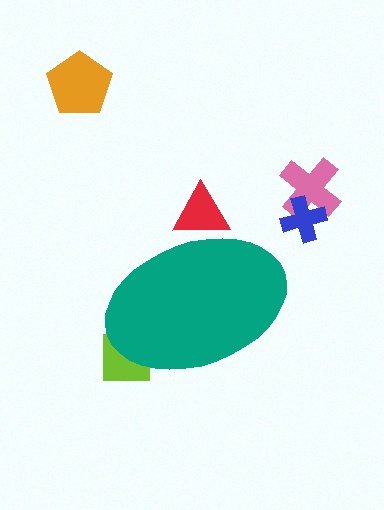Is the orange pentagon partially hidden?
No, the orange pentagon is fully visible.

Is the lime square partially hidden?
Yes, the lime square is partially hidden behind the teal ellipse.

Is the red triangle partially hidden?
Yes, the red triangle is partially hidden behind the teal ellipse.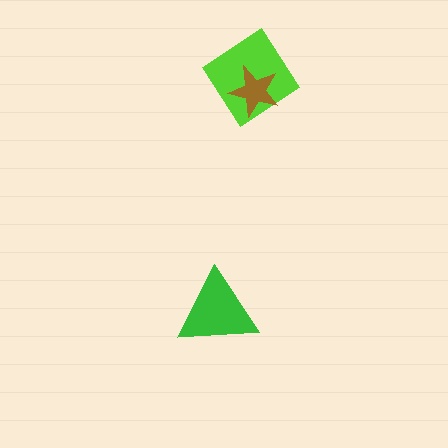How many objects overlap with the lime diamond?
1 object overlaps with the lime diamond.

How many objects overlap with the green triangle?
0 objects overlap with the green triangle.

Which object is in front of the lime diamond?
The brown star is in front of the lime diamond.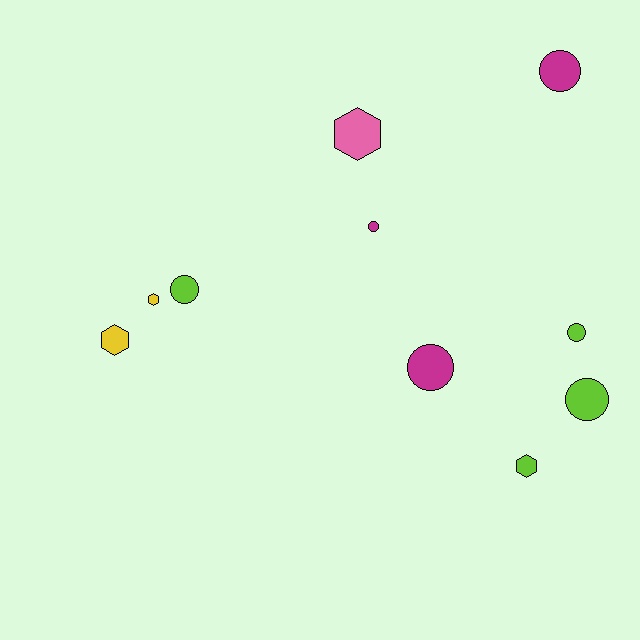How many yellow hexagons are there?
There are 2 yellow hexagons.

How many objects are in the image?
There are 10 objects.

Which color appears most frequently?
Lime, with 4 objects.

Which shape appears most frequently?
Circle, with 6 objects.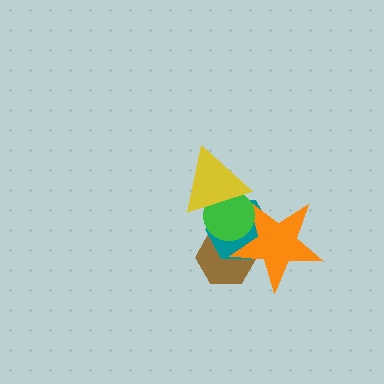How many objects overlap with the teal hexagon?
4 objects overlap with the teal hexagon.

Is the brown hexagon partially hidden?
Yes, it is partially covered by another shape.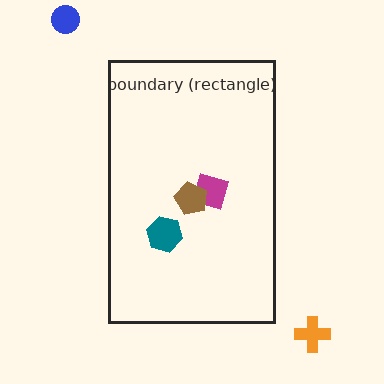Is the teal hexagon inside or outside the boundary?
Inside.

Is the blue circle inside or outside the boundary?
Outside.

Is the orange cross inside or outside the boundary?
Outside.